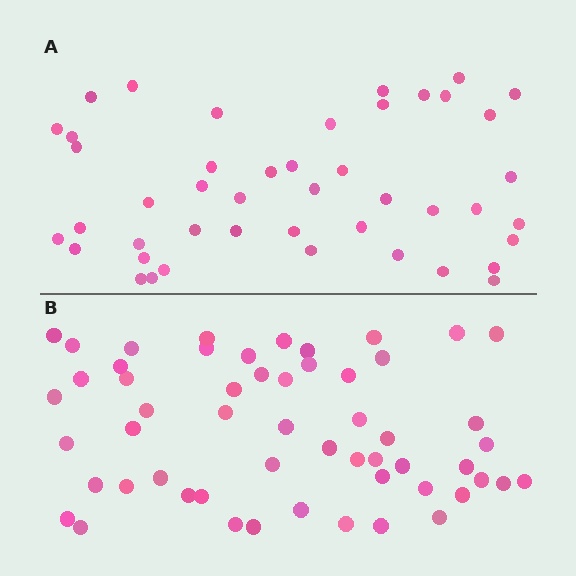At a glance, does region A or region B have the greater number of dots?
Region B (the bottom region) has more dots.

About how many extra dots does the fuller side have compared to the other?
Region B has roughly 10 or so more dots than region A.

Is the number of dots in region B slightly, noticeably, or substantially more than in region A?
Region B has only slightly more — the two regions are fairly close. The ratio is roughly 1.2 to 1.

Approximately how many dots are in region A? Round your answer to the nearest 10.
About 40 dots. (The exact count is 45, which rounds to 40.)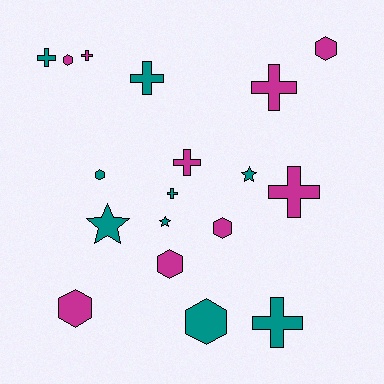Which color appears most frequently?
Magenta, with 9 objects.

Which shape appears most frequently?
Cross, with 8 objects.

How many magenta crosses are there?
There are 4 magenta crosses.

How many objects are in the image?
There are 18 objects.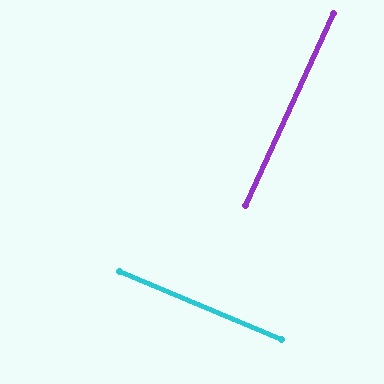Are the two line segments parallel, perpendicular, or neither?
Perpendicular — they meet at approximately 88°.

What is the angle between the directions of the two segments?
Approximately 88 degrees.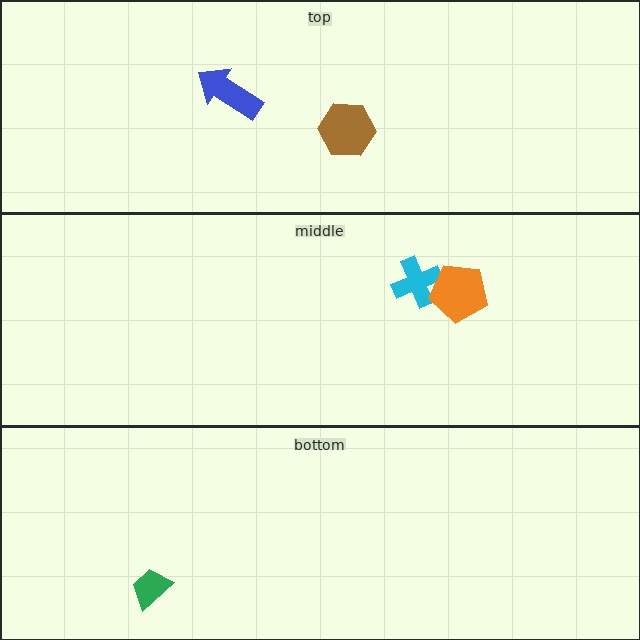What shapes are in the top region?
The brown hexagon, the blue arrow.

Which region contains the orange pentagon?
The middle region.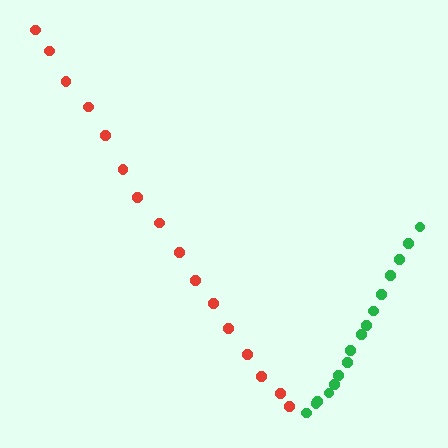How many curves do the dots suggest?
There are 2 distinct paths.